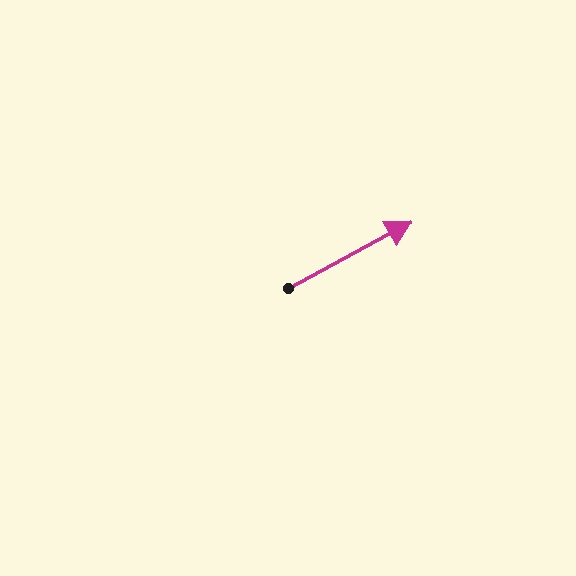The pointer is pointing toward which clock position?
Roughly 2 o'clock.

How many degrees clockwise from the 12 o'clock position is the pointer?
Approximately 62 degrees.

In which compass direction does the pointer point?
Northeast.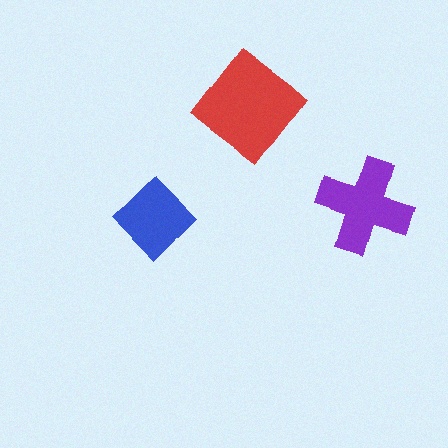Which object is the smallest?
The blue diamond.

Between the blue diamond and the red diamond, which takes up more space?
The red diamond.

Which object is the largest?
The red diamond.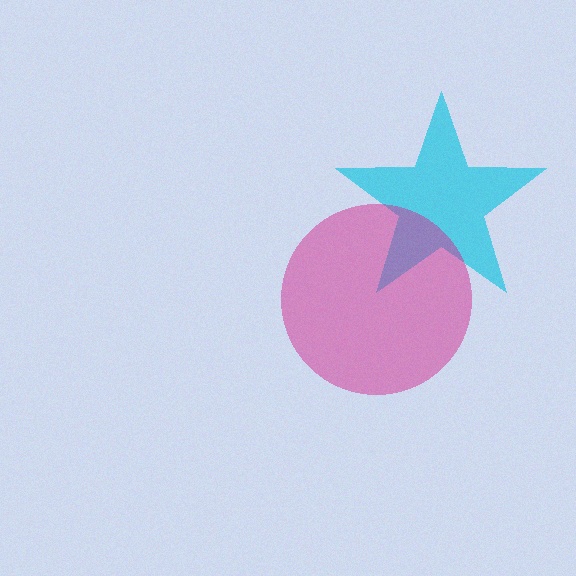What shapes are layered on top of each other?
The layered shapes are: a cyan star, a magenta circle.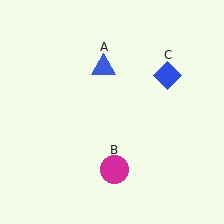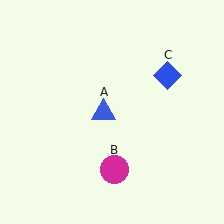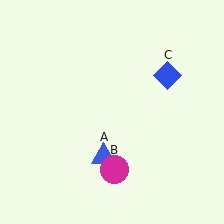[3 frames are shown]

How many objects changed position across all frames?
1 object changed position: blue triangle (object A).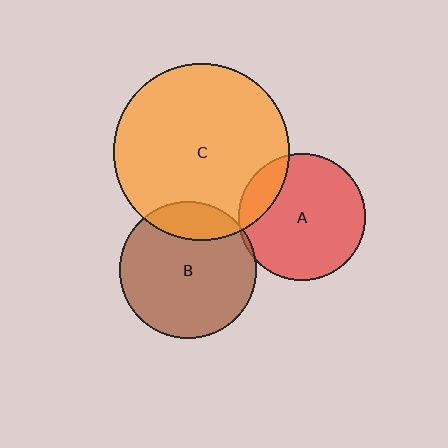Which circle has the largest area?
Circle C (orange).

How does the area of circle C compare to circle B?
Approximately 1.7 times.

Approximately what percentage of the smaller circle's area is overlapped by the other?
Approximately 20%.